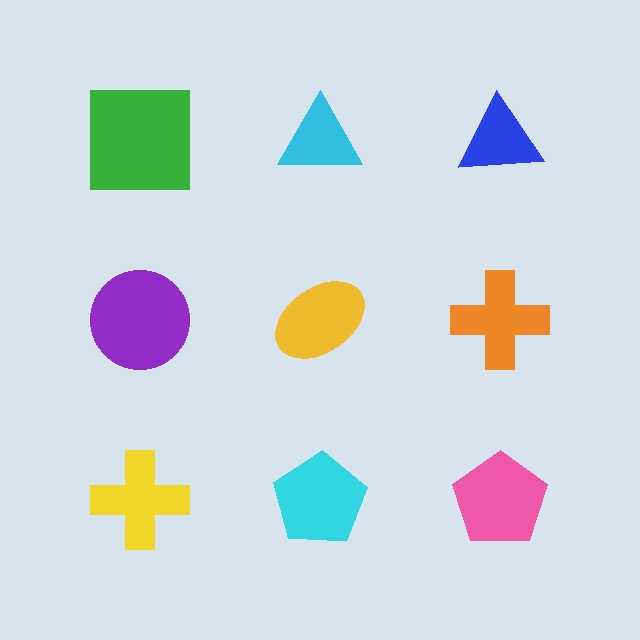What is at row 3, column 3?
A pink pentagon.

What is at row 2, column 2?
A yellow ellipse.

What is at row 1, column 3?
A blue triangle.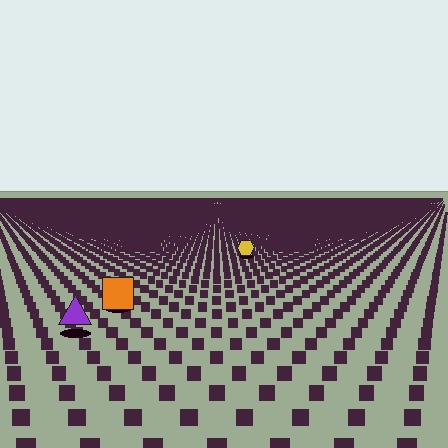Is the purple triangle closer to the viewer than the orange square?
Yes. The purple triangle is closer — you can tell from the texture gradient: the ground texture is coarser near it.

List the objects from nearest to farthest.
From nearest to farthest: the purple triangle, the orange square, the yellow hexagon.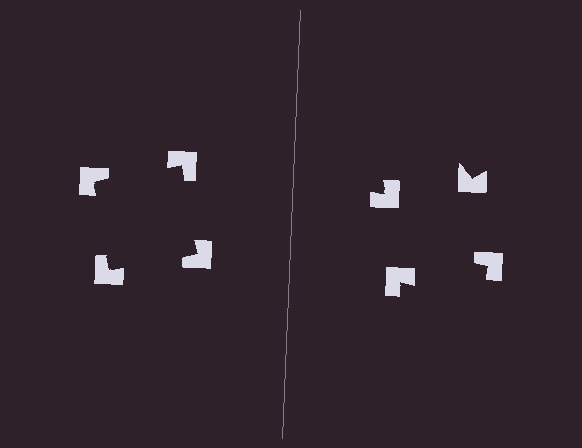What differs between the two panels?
The notched squares are positioned identically on both sides; only the wedge orientations differ. On the left they align to a square; on the right they are misaligned.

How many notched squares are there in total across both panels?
8 — 4 on each side.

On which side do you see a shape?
An illusory square appears on the left side. On the right side the wedge cuts are rotated, so no coherent shape forms.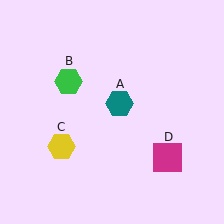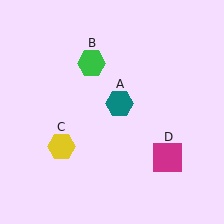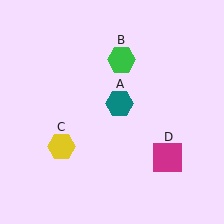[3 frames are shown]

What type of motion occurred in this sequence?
The green hexagon (object B) rotated clockwise around the center of the scene.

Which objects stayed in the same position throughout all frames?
Teal hexagon (object A) and yellow hexagon (object C) and magenta square (object D) remained stationary.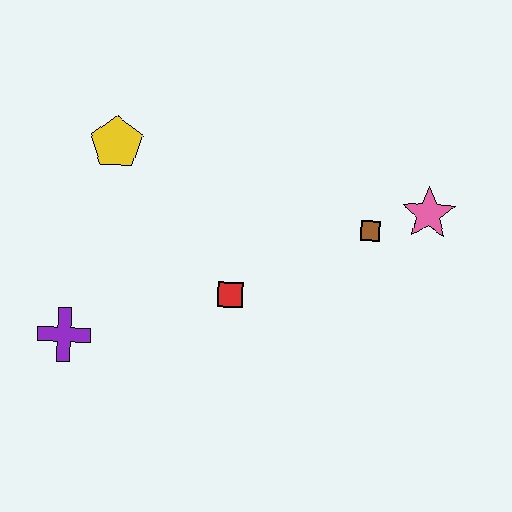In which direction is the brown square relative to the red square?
The brown square is to the right of the red square.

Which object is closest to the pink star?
The brown square is closest to the pink star.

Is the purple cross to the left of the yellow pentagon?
Yes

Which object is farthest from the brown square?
The purple cross is farthest from the brown square.